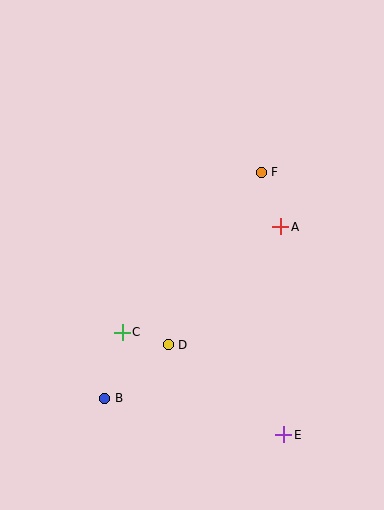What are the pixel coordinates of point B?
Point B is at (105, 398).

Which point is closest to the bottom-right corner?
Point E is closest to the bottom-right corner.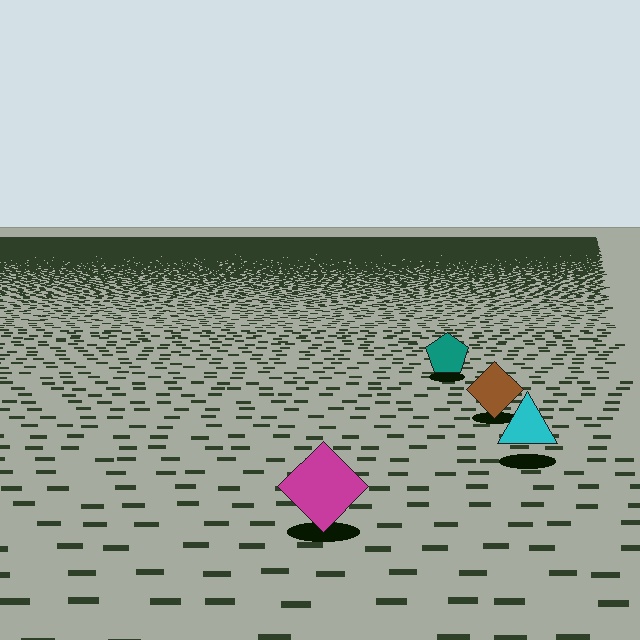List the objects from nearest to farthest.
From nearest to farthest: the magenta diamond, the cyan triangle, the brown diamond, the teal pentagon.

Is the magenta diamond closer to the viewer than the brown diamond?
Yes. The magenta diamond is closer — you can tell from the texture gradient: the ground texture is coarser near it.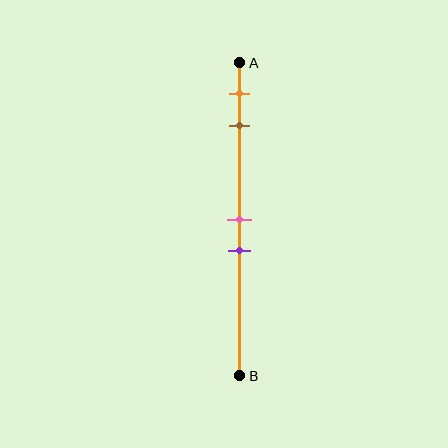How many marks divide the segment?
There are 4 marks dividing the segment.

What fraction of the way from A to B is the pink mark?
The pink mark is approximately 50% (0.5) of the way from A to B.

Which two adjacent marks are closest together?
The pink and purple marks are the closest adjacent pair.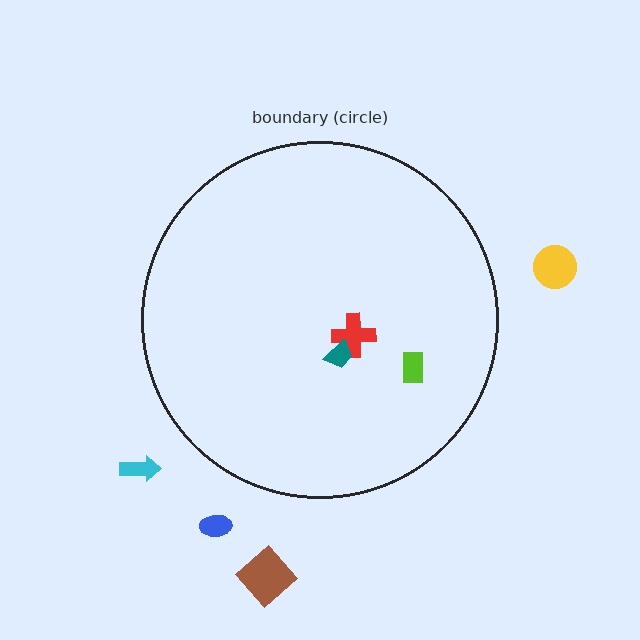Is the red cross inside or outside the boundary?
Inside.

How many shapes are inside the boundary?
3 inside, 4 outside.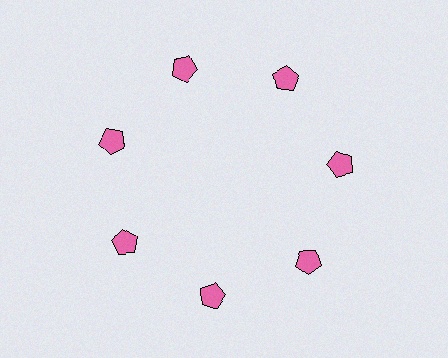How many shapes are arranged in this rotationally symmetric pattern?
There are 7 shapes, arranged in 7 groups of 1.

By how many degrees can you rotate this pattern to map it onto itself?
The pattern maps onto itself every 51 degrees of rotation.